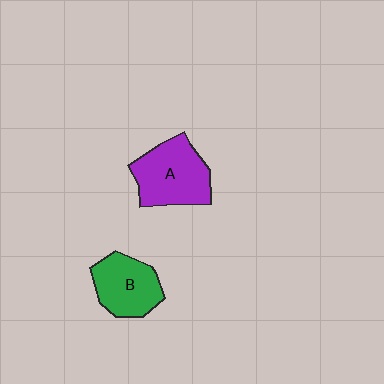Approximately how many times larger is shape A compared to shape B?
Approximately 1.3 times.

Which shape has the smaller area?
Shape B (green).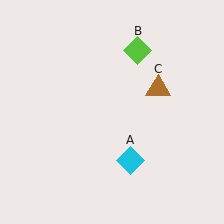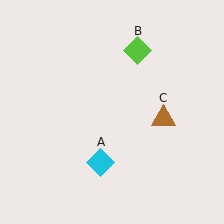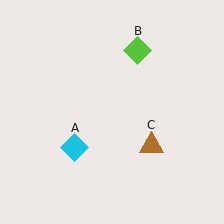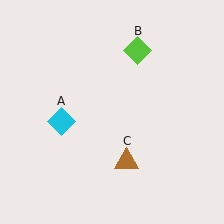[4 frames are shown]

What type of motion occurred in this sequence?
The cyan diamond (object A), brown triangle (object C) rotated clockwise around the center of the scene.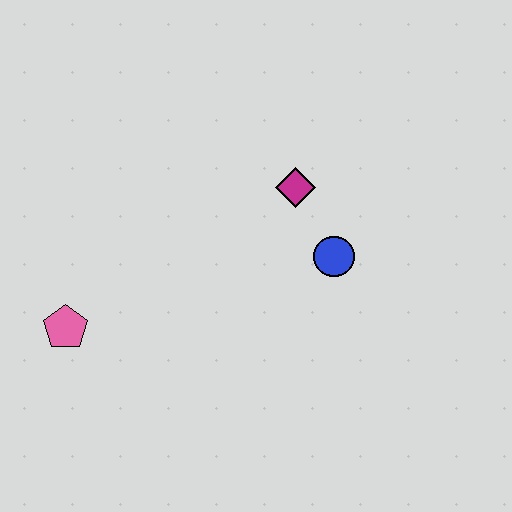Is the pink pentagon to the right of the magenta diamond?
No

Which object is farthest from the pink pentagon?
The blue circle is farthest from the pink pentagon.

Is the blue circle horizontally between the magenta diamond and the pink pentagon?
No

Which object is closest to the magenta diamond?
The blue circle is closest to the magenta diamond.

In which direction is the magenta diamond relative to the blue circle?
The magenta diamond is above the blue circle.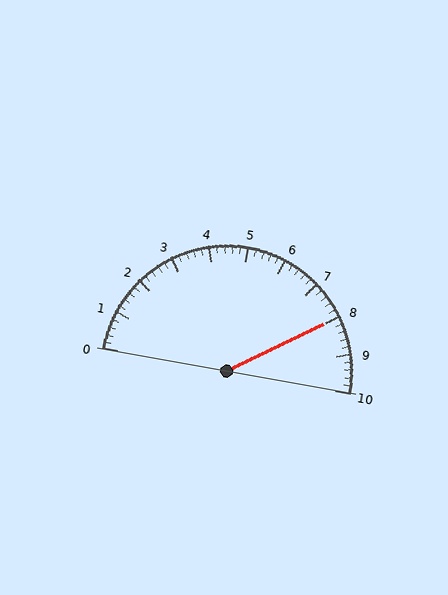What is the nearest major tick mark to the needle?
The nearest major tick mark is 8.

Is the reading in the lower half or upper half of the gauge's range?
The reading is in the upper half of the range (0 to 10).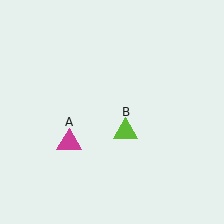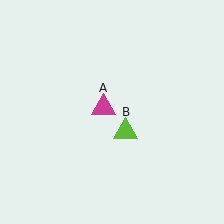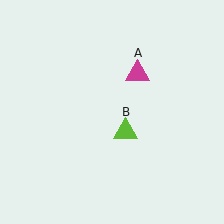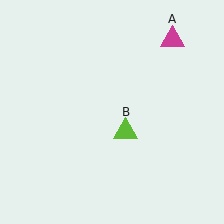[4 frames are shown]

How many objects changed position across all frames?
1 object changed position: magenta triangle (object A).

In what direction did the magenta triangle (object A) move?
The magenta triangle (object A) moved up and to the right.